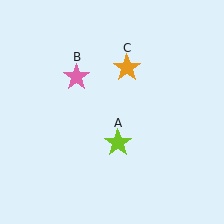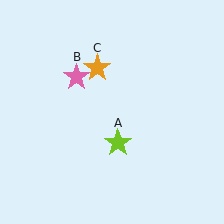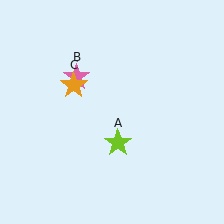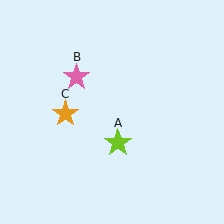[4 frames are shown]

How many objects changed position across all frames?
1 object changed position: orange star (object C).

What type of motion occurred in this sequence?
The orange star (object C) rotated counterclockwise around the center of the scene.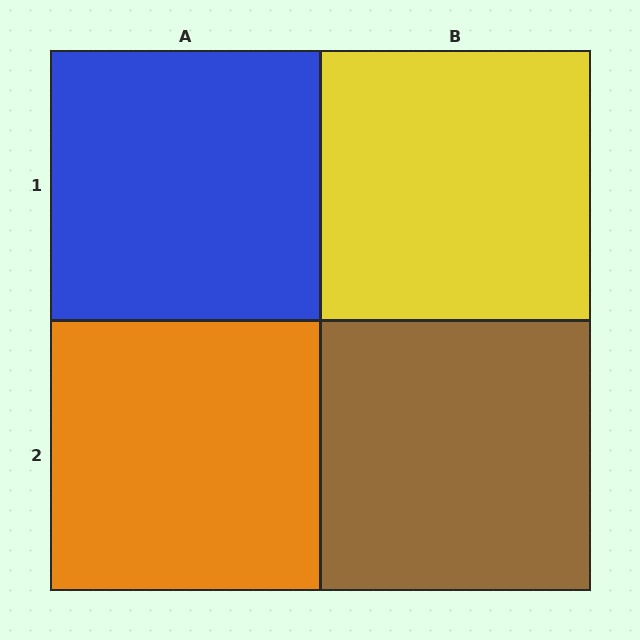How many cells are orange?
1 cell is orange.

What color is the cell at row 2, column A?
Orange.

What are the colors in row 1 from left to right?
Blue, yellow.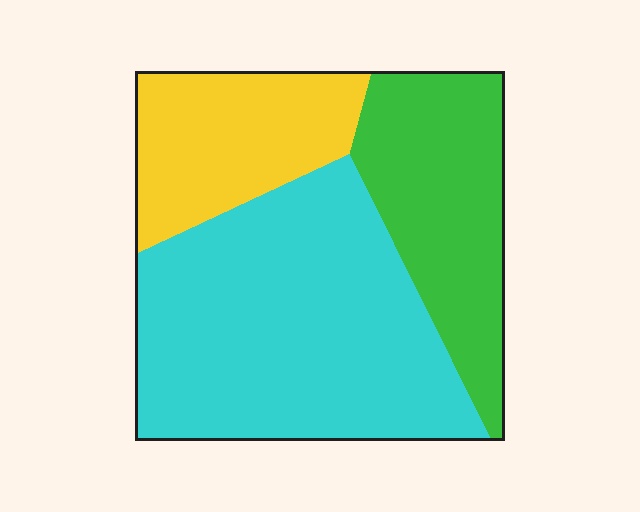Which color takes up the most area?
Cyan, at roughly 50%.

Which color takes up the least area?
Yellow, at roughly 20%.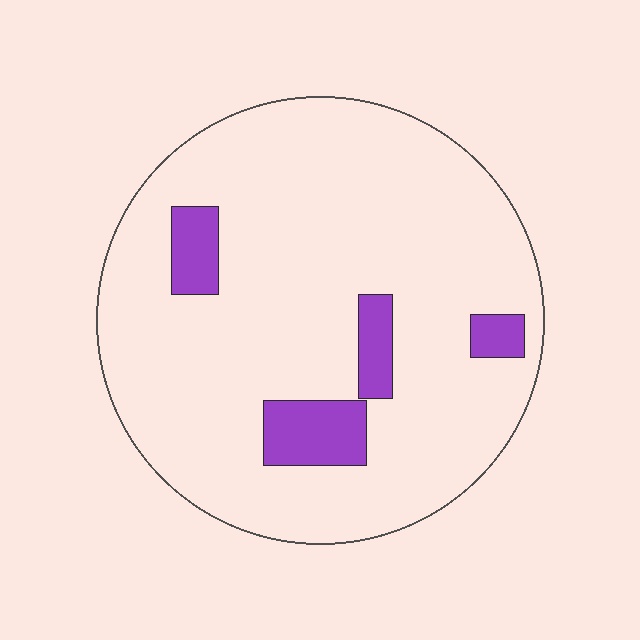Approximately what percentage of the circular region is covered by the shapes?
Approximately 10%.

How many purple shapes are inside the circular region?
4.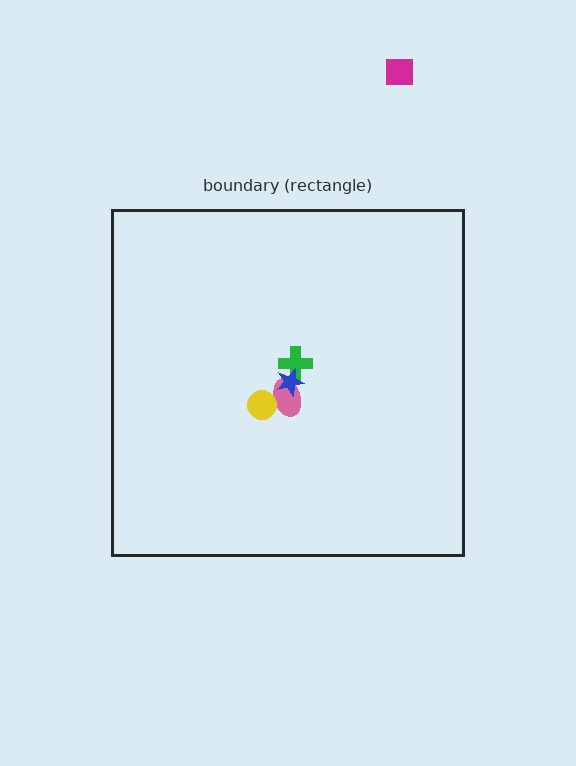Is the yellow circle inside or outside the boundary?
Inside.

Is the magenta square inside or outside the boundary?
Outside.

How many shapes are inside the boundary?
4 inside, 1 outside.